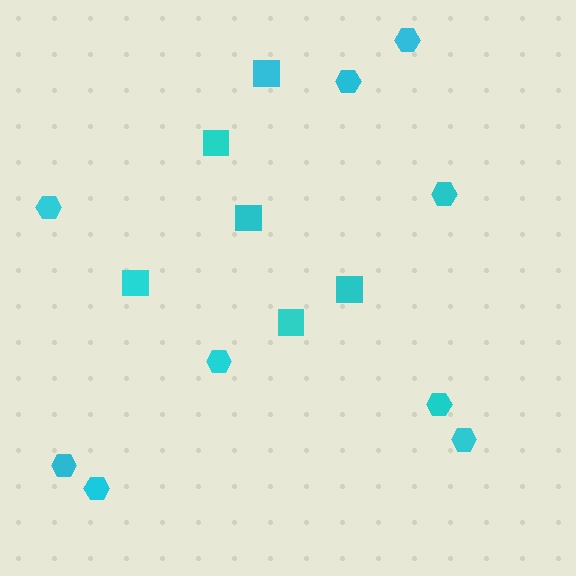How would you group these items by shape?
There are 2 groups: one group of squares (6) and one group of hexagons (9).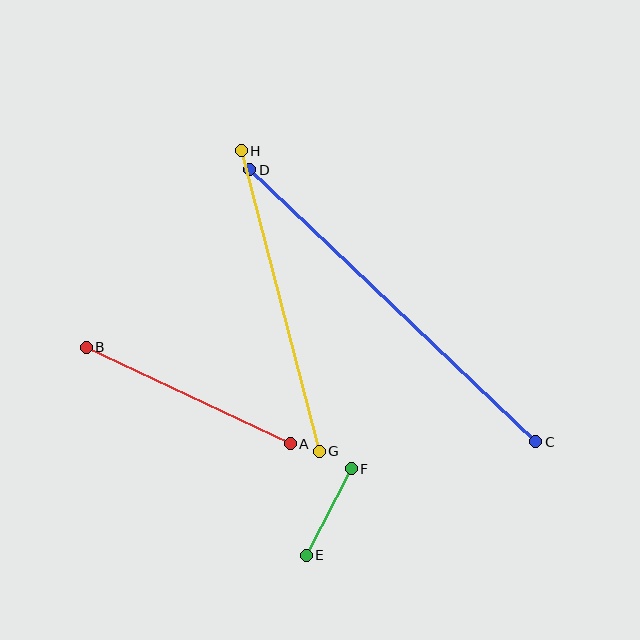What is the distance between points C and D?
The distance is approximately 394 pixels.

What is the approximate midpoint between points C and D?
The midpoint is at approximately (393, 306) pixels.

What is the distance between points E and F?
The distance is approximately 98 pixels.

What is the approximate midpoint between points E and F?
The midpoint is at approximately (329, 512) pixels.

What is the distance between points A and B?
The distance is approximately 226 pixels.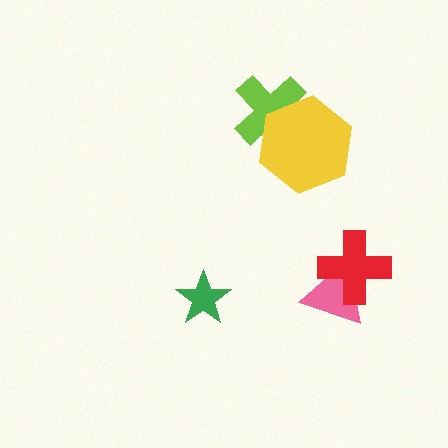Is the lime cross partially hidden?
Yes, it is partially covered by another shape.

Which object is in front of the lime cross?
The yellow hexagon is in front of the lime cross.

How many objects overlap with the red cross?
1 object overlaps with the red cross.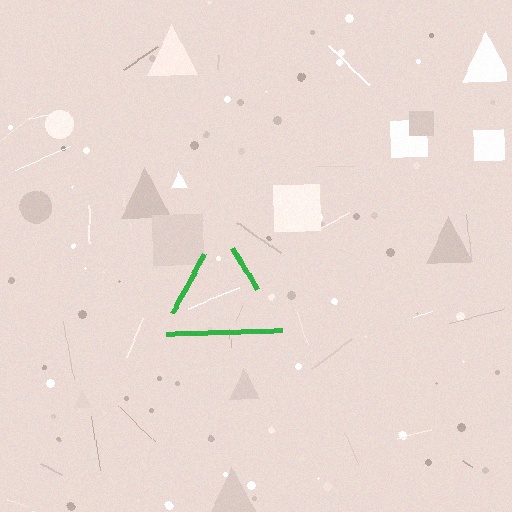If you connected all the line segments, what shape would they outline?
They would outline a triangle.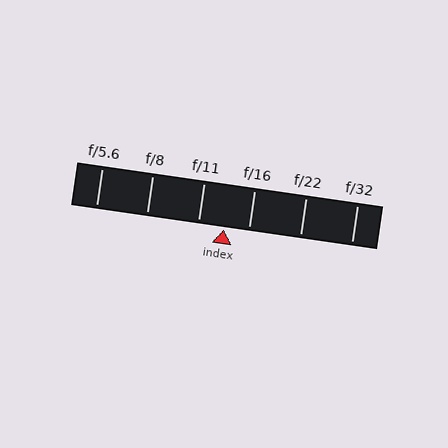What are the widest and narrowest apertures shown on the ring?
The widest aperture shown is f/5.6 and the narrowest is f/32.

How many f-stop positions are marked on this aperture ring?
There are 6 f-stop positions marked.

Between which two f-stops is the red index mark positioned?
The index mark is between f/11 and f/16.